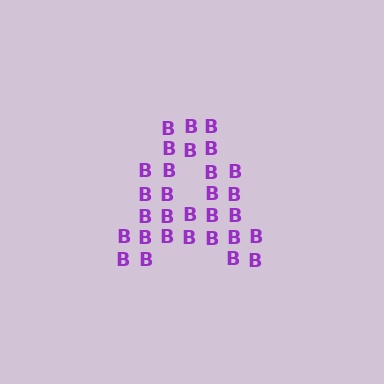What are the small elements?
The small elements are letter B's.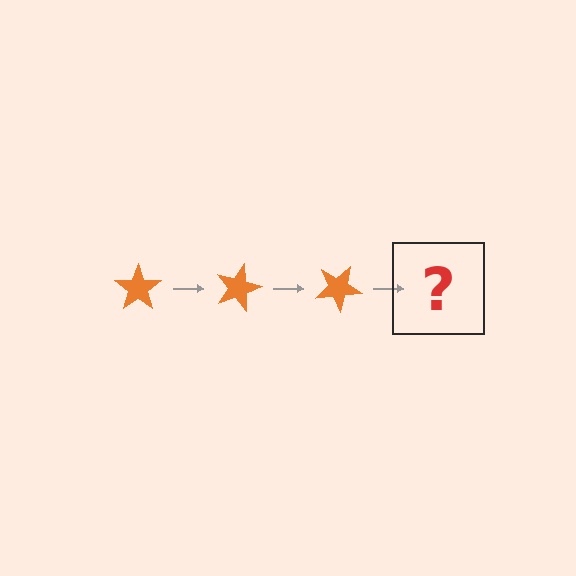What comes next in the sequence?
The next element should be an orange star rotated 45 degrees.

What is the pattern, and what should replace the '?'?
The pattern is that the star rotates 15 degrees each step. The '?' should be an orange star rotated 45 degrees.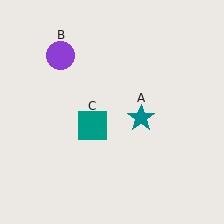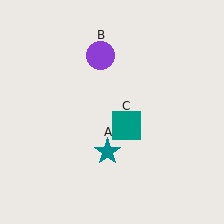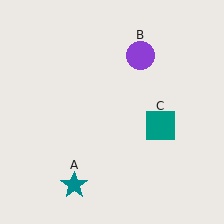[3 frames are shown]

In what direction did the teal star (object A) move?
The teal star (object A) moved down and to the left.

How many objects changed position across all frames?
3 objects changed position: teal star (object A), purple circle (object B), teal square (object C).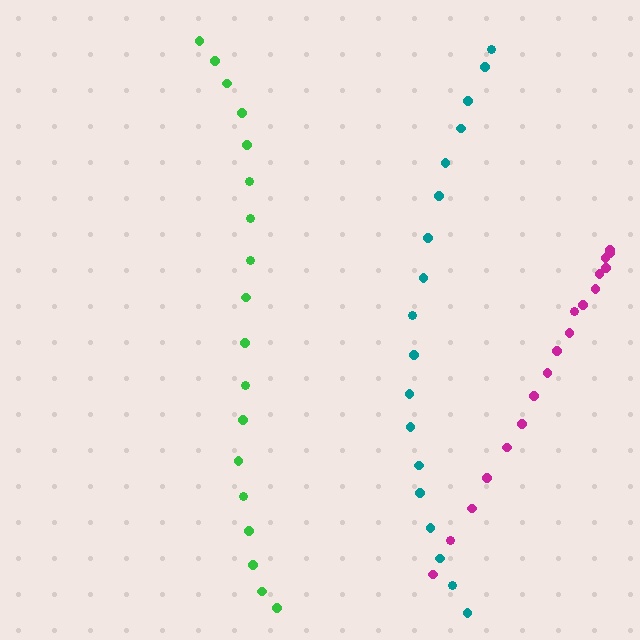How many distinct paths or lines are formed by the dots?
There are 3 distinct paths.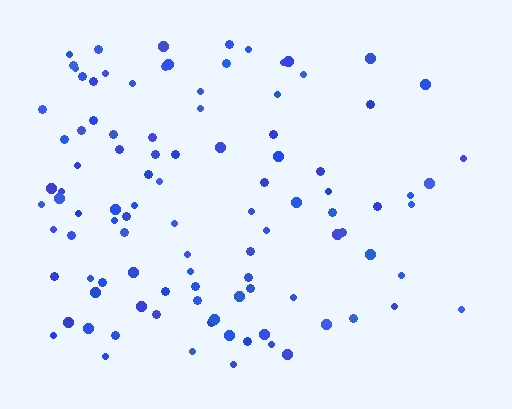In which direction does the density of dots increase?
From right to left, with the left side densest.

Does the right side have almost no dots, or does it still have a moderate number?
Still a moderate number, just noticeably fewer than the left.